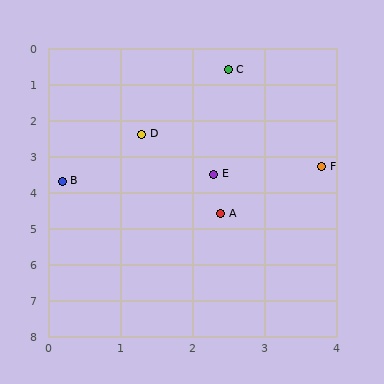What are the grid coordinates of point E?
Point E is at approximately (2.3, 3.5).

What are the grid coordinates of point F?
Point F is at approximately (3.8, 3.3).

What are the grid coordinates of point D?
Point D is at approximately (1.3, 2.4).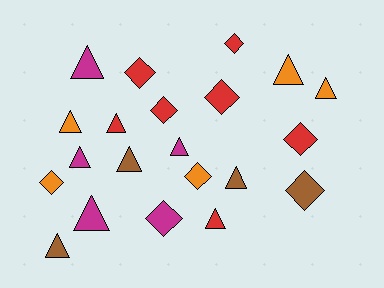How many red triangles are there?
There are 2 red triangles.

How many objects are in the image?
There are 21 objects.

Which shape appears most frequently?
Triangle, with 12 objects.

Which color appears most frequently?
Red, with 7 objects.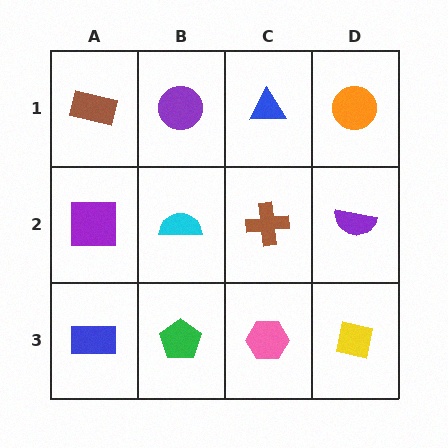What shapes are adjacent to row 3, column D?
A purple semicircle (row 2, column D), a pink hexagon (row 3, column C).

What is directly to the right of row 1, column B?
A blue triangle.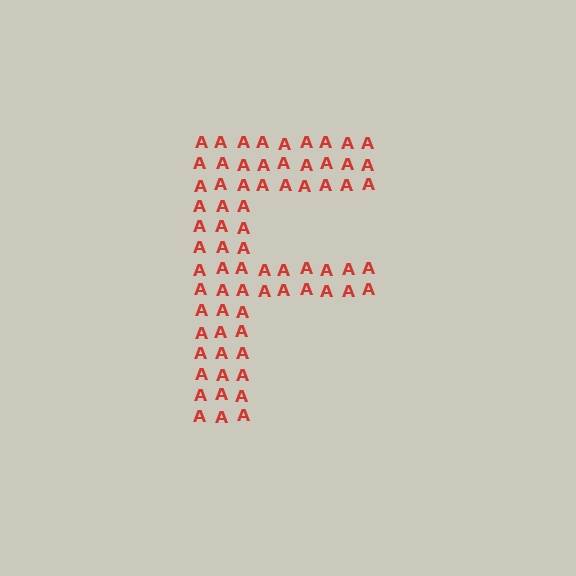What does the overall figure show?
The overall figure shows the letter F.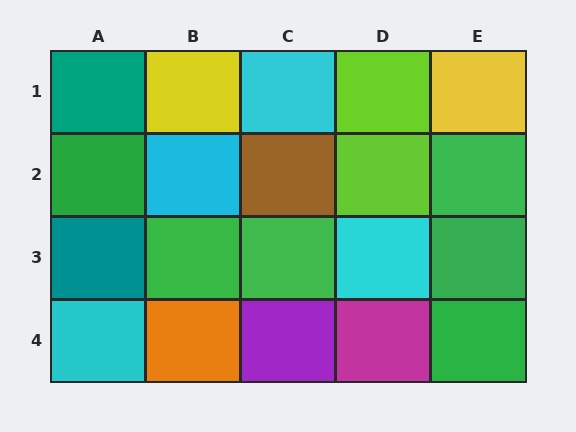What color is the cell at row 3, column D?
Cyan.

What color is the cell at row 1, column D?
Lime.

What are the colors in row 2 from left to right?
Green, cyan, brown, lime, green.